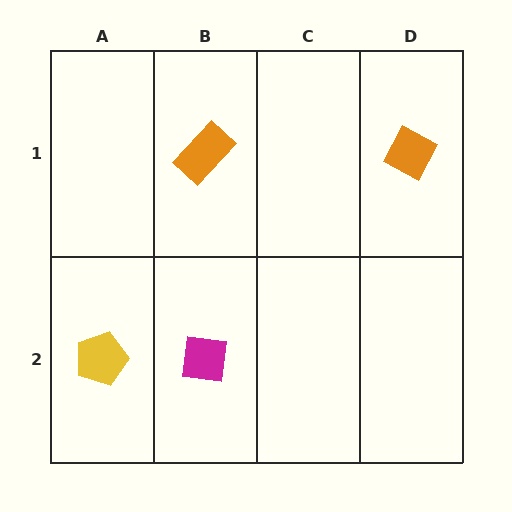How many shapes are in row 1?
2 shapes.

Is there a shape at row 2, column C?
No, that cell is empty.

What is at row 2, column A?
A yellow pentagon.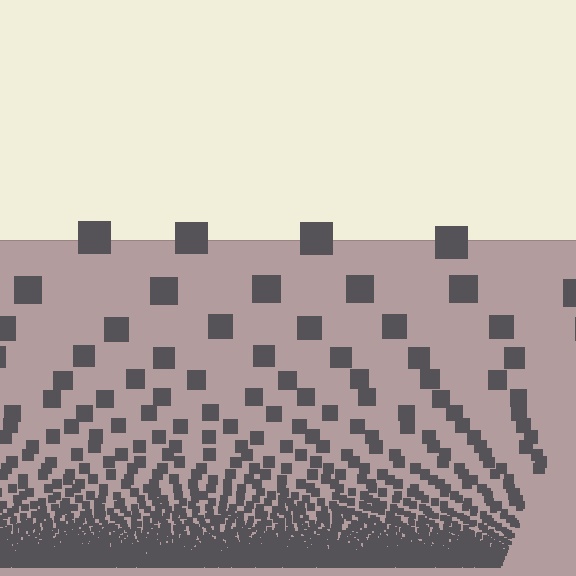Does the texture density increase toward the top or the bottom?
Density increases toward the bottom.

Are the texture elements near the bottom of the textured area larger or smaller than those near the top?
Smaller. The gradient is inverted — elements near the bottom are smaller and denser.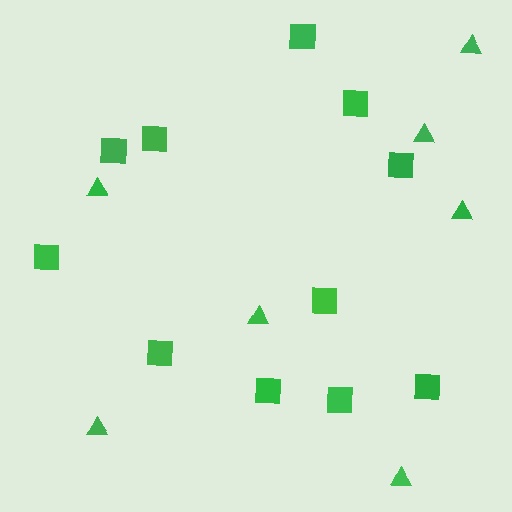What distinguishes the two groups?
There are 2 groups: one group of squares (11) and one group of triangles (7).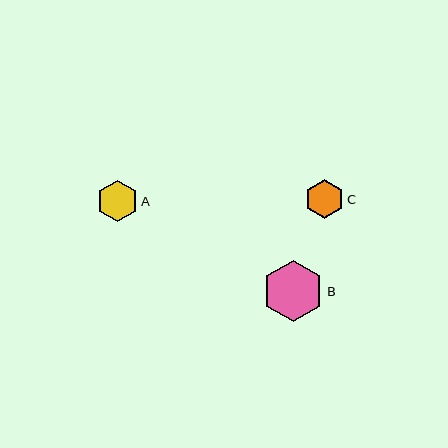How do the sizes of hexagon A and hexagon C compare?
Hexagon A and hexagon C are approximately the same size.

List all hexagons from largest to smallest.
From largest to smallest: B, A, C.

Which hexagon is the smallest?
Hexagon C is the smallest with a size of approximately 39 pixels.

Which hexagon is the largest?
Hexagon B is the largest with a size of approximately 61 pixels.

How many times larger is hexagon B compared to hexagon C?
Hexagon B is approximately 1.6 times the size of hexagon C.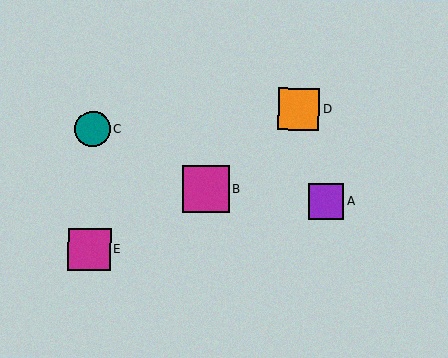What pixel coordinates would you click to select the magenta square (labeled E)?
Click at (90, 249) to select the magenta square E.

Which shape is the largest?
The magenta square (labeled B) is the largest.